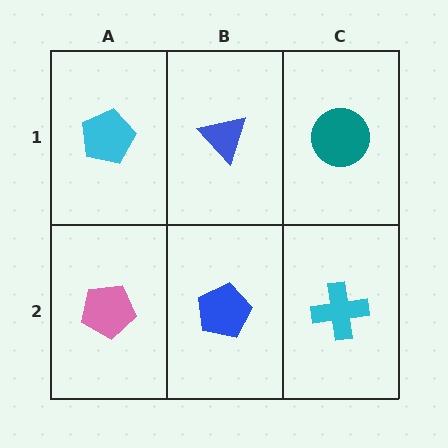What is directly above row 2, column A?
A cyan pentagon.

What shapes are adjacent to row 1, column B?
A blue pentagon (row 2, column B), a cyan pentagon (row 1, column A), a teal circle (row 1, column C).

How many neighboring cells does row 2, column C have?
2.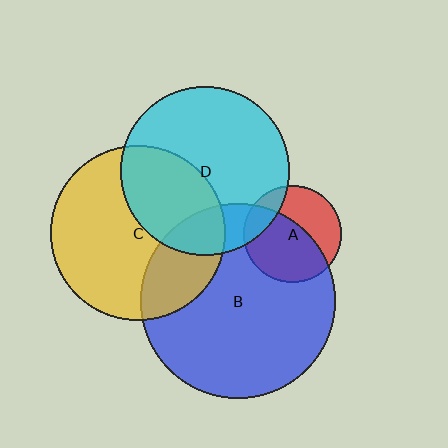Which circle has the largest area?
Circle B (blue).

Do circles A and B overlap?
Yes.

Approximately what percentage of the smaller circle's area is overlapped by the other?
Approximately 60%.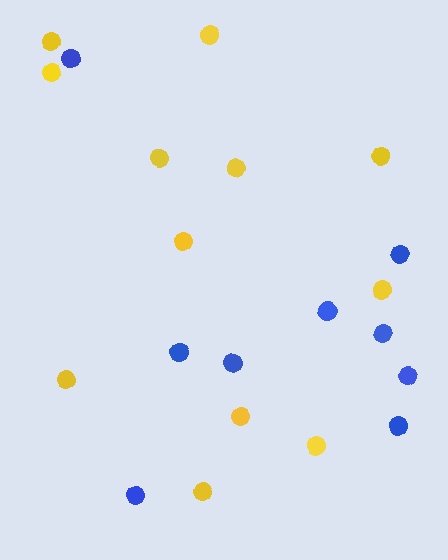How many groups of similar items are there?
There are 2 groups: one group of yellow circles (12) and one group of blue circles (9).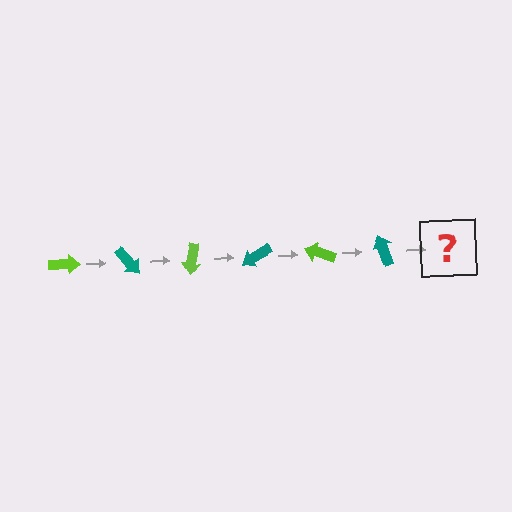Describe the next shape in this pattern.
It should be a lime arrow, rotated 300 degrees from the start.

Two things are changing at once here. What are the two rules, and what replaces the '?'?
The two rules are that it rotates 50 degrees each step and the color cycles through lime and teal. The '?' should be a lime arrow, rotated 300 degrees from the start.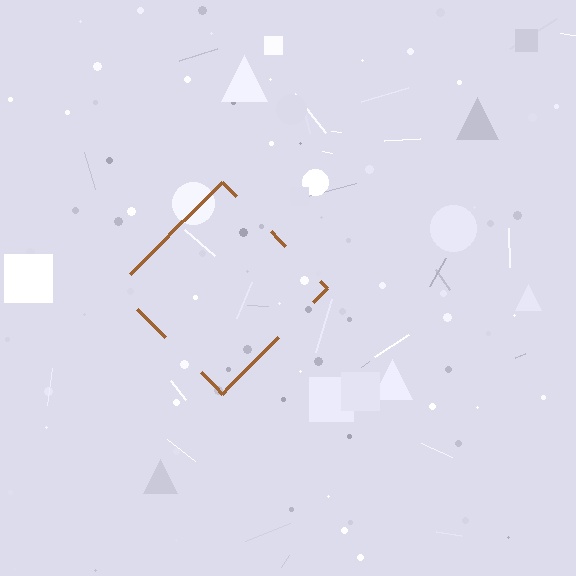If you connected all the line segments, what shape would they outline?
They would outline a diamond.